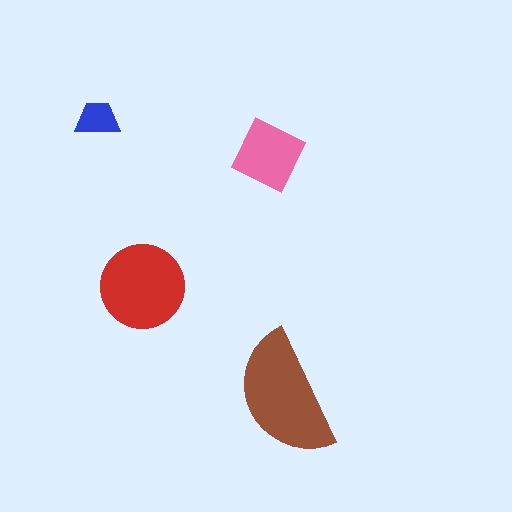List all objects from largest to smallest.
The brown semicircle, the red circle, the pink square, the blue trapezoid.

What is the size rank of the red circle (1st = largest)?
2nd.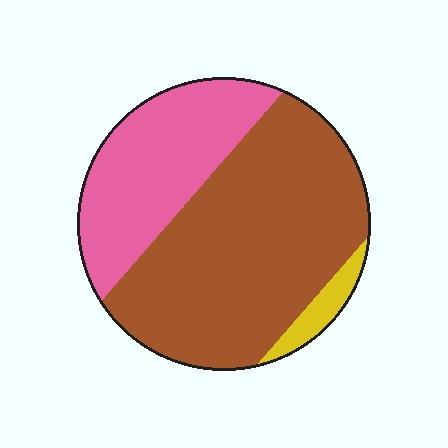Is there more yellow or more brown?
Brown.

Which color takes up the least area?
Yellow, at roughly 5%.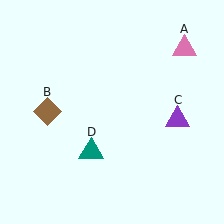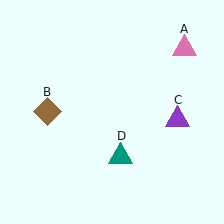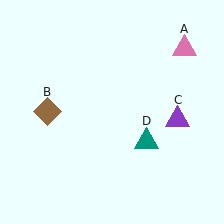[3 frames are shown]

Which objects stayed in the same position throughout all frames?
Pink triangle (object A) and brown diamond (object B) and purple triangle (object C) remained stationary.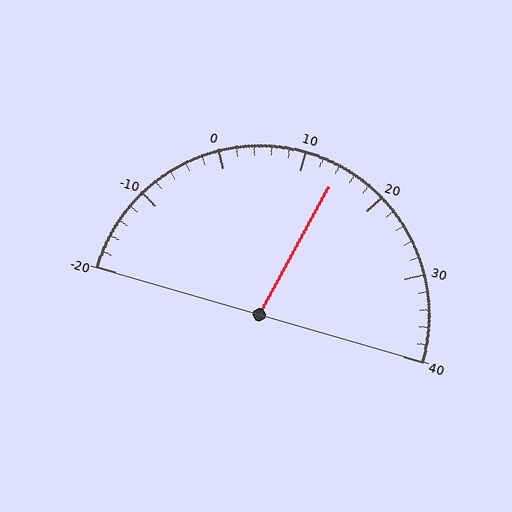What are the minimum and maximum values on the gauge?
The gauge ranges from -20 to 40.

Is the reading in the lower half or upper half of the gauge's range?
The reading is in the upper half of the range (-20 to 40).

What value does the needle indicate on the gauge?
The needle indicates approximately 14.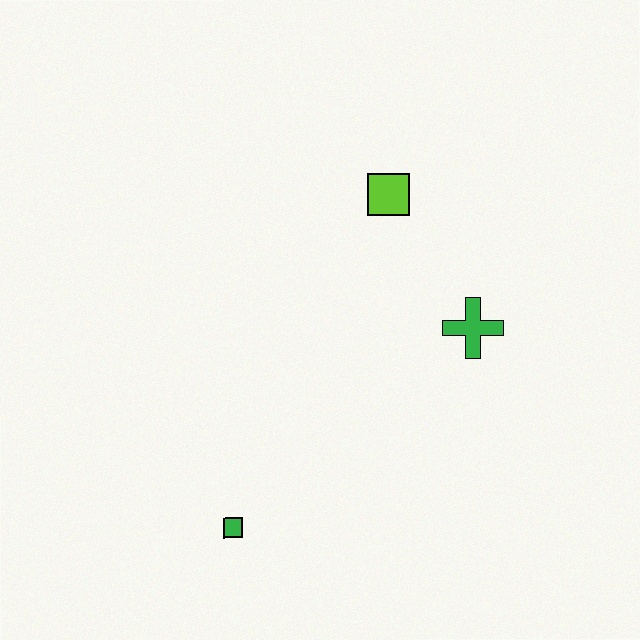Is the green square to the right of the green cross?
No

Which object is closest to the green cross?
The lime square is closest to the green cross.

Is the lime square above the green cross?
Yes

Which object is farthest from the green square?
The lime square is farthest from the green square.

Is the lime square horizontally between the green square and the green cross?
Yes